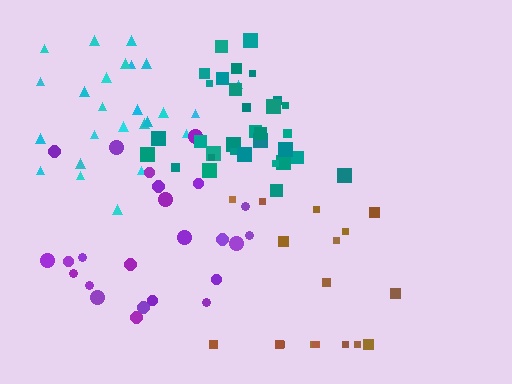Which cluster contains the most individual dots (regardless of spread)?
Teal (32).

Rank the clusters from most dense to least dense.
teal, cyan, brown, purple.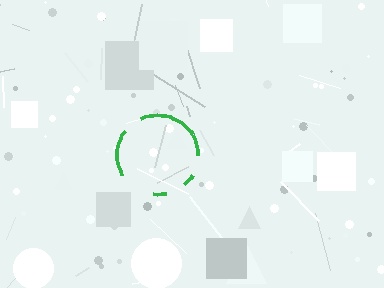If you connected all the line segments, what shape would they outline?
They would outline a circle.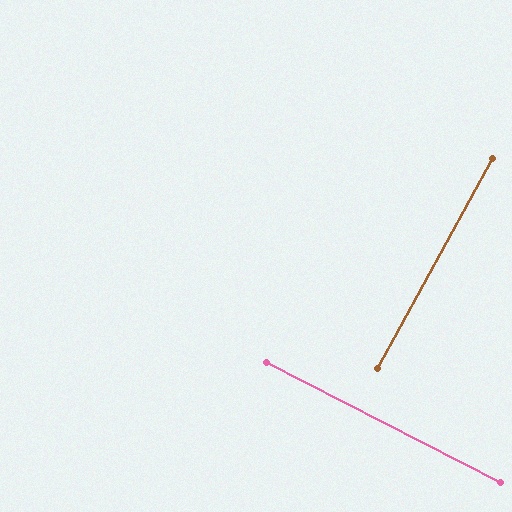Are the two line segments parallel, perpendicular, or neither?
Perpendicular — they meet at approximately 89°.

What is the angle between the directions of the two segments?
Approximately 89 degrees.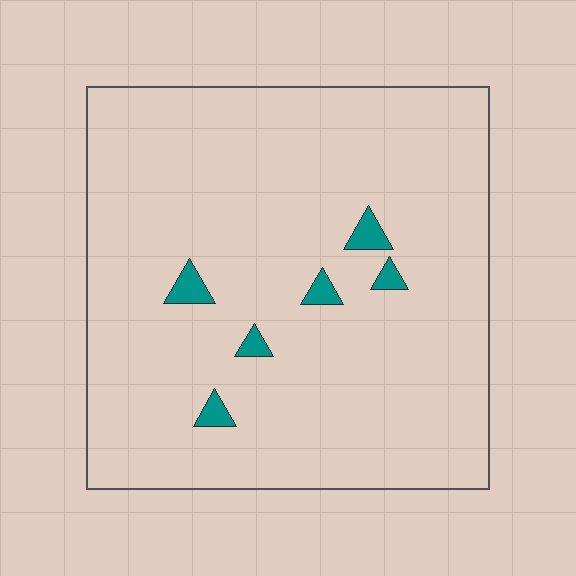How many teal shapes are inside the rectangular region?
6.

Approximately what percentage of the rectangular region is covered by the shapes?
Approximately 5%.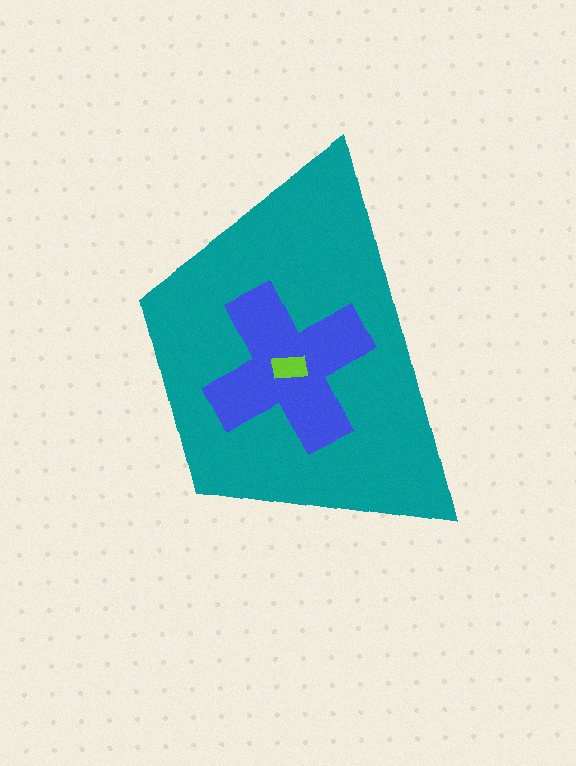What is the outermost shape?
The teal trapezoid.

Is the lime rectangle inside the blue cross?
Yes.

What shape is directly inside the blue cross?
The lime rectangle.